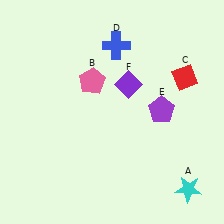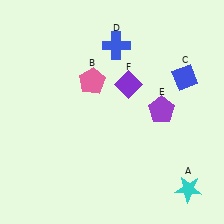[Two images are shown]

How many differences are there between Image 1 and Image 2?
There is 1 difference between the two images.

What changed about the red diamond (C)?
In Image 1, C is red. In Image 2, it changed to blue.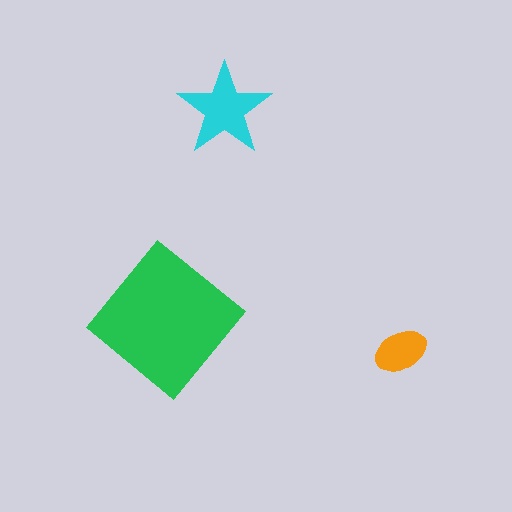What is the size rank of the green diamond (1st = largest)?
1st.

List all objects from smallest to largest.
The orange ellipse, the cyan star, the green diamond.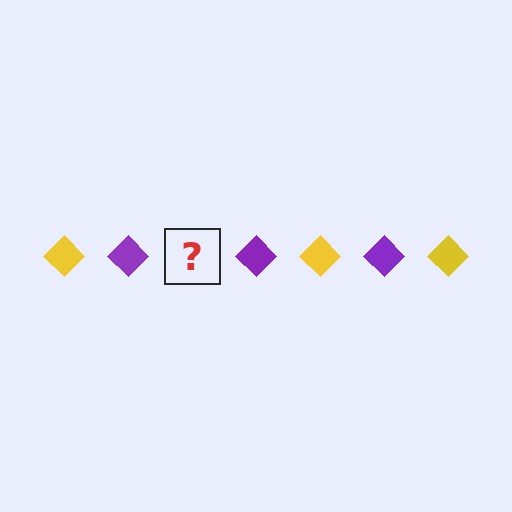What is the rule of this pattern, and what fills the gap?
The rule is that the pattern cycles through yellow, purple diamonds. The gap should be filled with a yellow diamond.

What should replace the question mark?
The question mark should be replaced with a yellow diamond.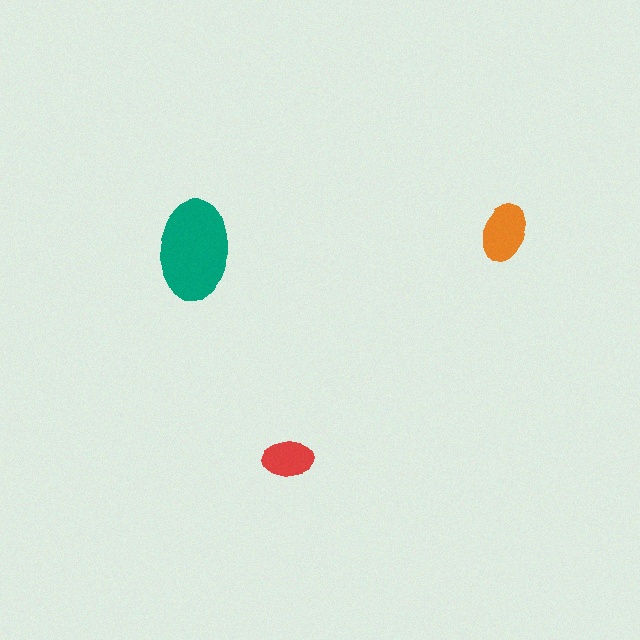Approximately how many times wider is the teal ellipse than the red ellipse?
About 2 times wider.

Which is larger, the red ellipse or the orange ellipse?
The orange one.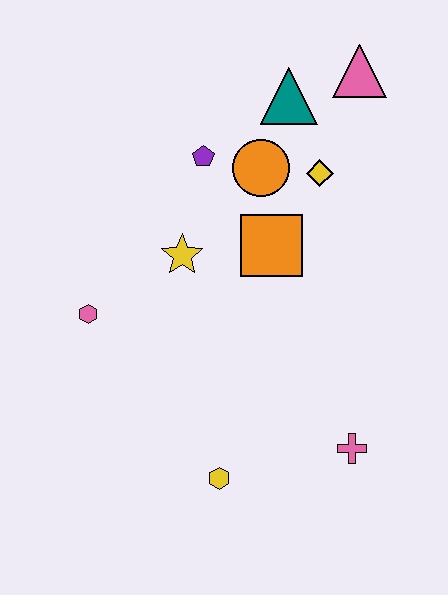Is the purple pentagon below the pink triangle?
Yes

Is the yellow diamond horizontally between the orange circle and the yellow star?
No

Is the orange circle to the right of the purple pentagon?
Yes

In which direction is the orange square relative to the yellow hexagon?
The orange square is above the yellow hexagon.